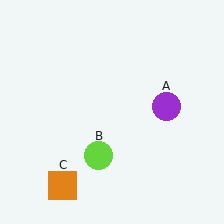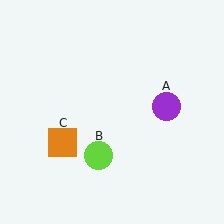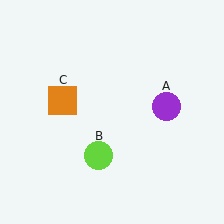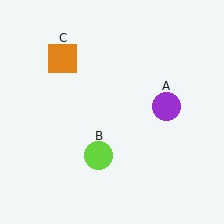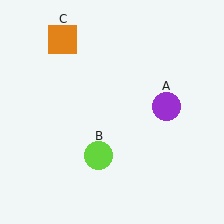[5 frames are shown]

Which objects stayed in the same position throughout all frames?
Purple circle (object A) and lime circle (object B) remained stationary.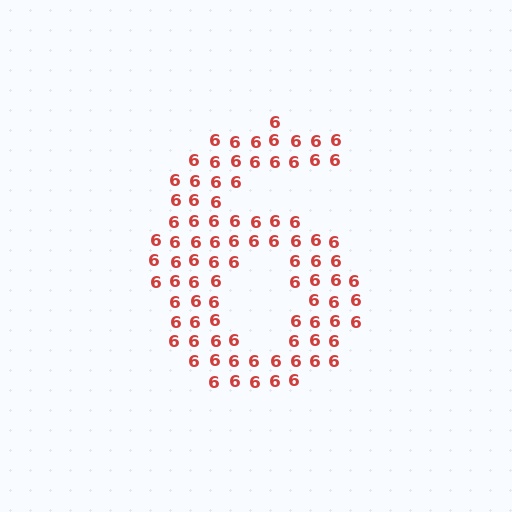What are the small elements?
The small elements are digit 6's.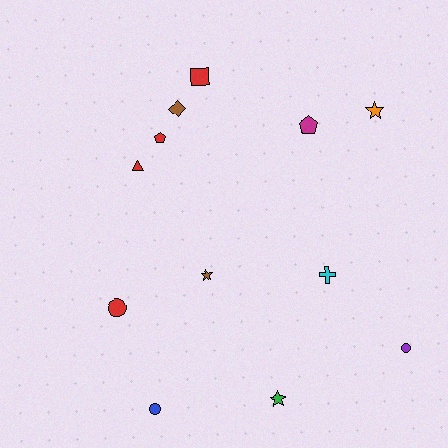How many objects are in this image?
There are 12 objects.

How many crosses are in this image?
There is 1 cross.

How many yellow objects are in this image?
There are no yellow objects.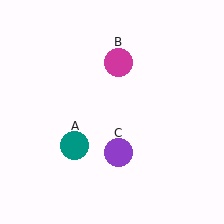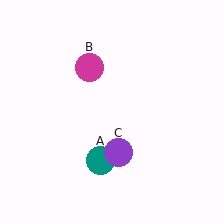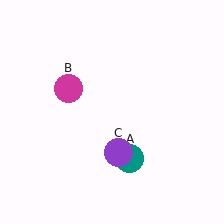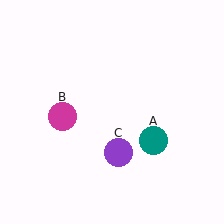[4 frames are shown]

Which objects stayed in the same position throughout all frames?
Purple circle (object C) remained stationary.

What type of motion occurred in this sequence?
The teal circle (object A), magenta circle (object B) rotated counterclockwise around the center of the scene.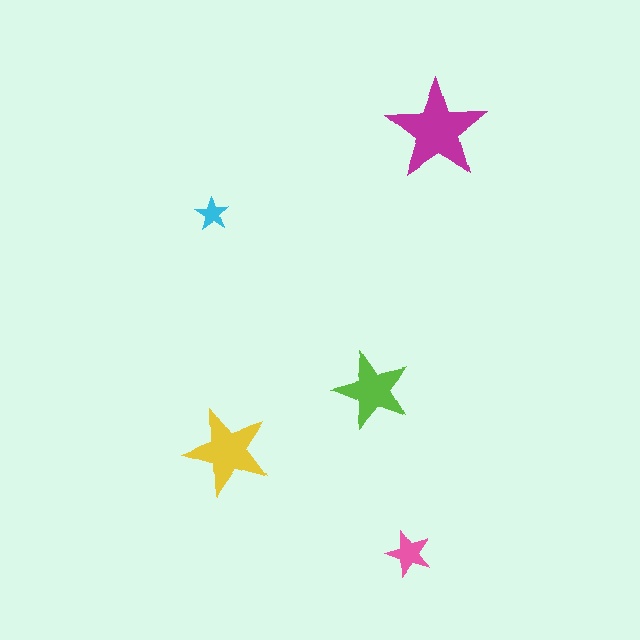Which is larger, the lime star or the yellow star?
The yellow one.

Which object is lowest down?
The pink star is bottommost.